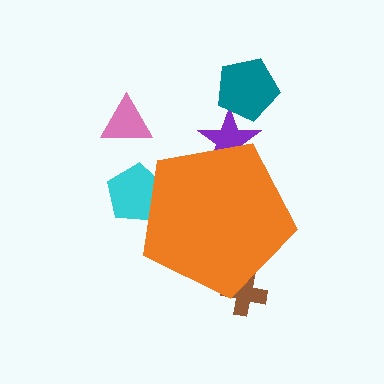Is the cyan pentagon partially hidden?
Yes, the cyan pentagon is partially hidden behind the orange pentagon.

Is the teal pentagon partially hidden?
No, the teal pentagon is fully visible.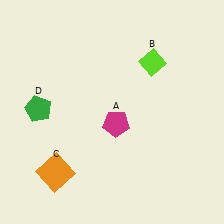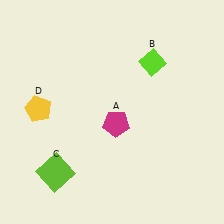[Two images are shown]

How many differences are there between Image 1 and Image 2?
There are 2 differences between the two images.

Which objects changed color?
C changed from orange to lime. D changed from green to yellow.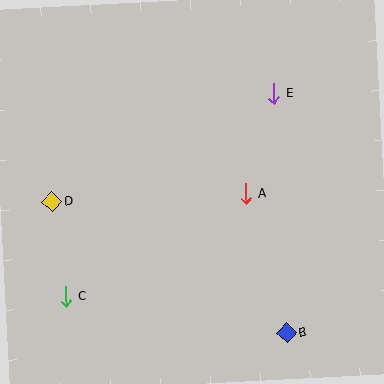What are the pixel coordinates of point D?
Point D is at (52, 202).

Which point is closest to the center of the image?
Point A at (246, 194) is closest to the center.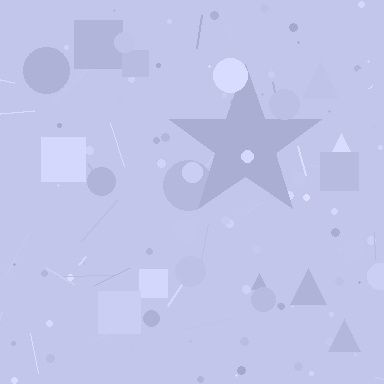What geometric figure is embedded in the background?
A star is embedded in the background.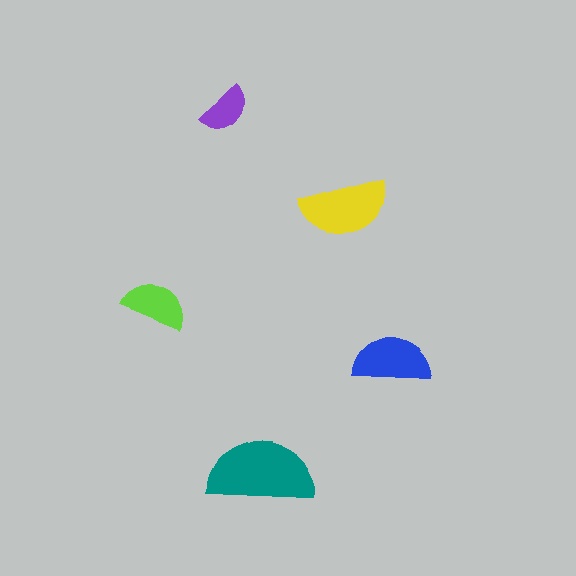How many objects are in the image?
There are 5 objects in the image.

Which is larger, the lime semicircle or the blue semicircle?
The blue one.